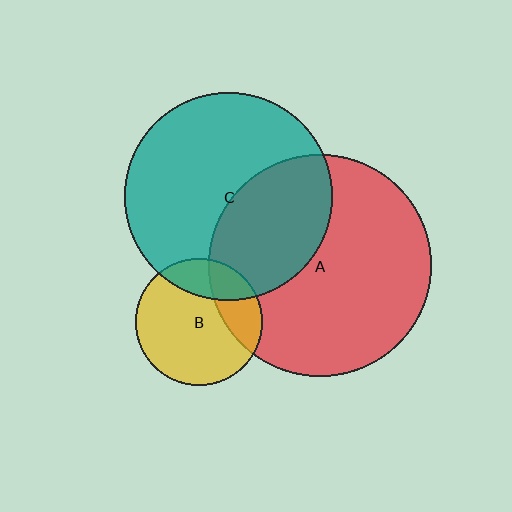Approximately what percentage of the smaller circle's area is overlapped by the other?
Approximately 40%.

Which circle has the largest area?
Circle A (red).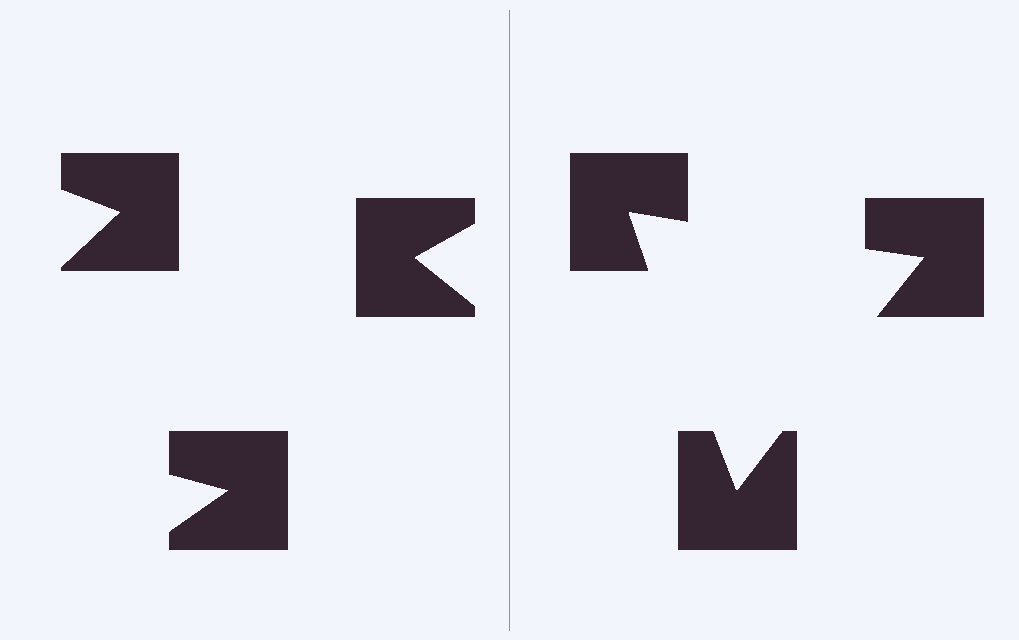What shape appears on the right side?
An illusory triangle.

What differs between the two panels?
The notched squares are positioned identically on both sides; only the wedge orientations differ. On the right they align to a triangle; on the left they are misaligned.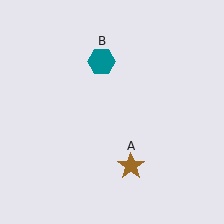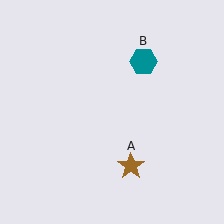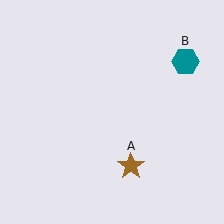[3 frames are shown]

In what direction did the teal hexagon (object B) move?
The teal hexagon (object B) moved right.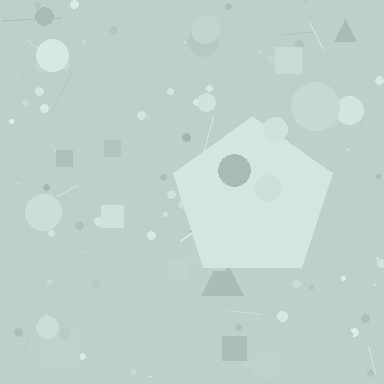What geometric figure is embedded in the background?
A pentagon is embedded in the background.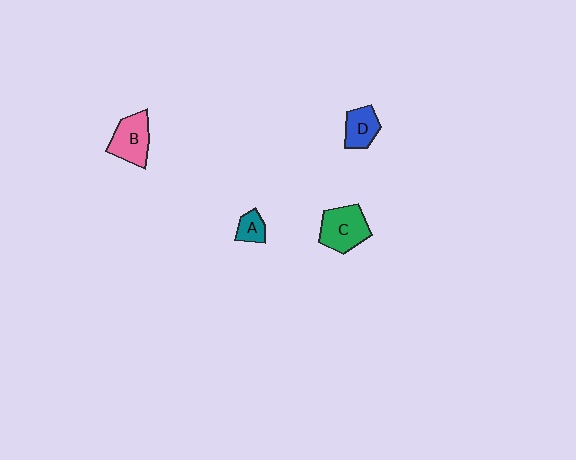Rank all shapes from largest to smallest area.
From largest to smallest: C (green), B (pink), D (blue), A (teal).